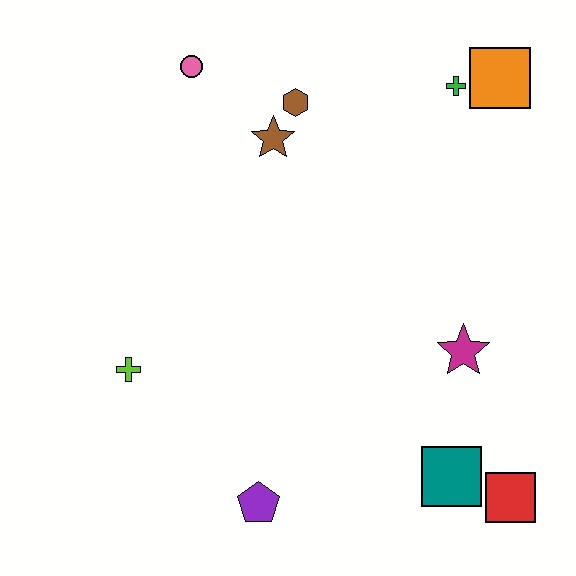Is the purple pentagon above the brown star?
No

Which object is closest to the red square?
The teal square is closest to the red square.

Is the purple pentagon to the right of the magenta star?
No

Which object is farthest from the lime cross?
The orange square is farthest from the lime cross.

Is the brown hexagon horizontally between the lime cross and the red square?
Yes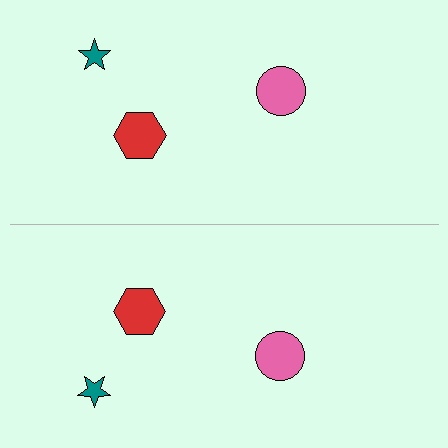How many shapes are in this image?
There are 6 shapes in this image.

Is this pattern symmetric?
Yes, this pattern has bilateral (reflection) symmetry.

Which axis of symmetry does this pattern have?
The pattern has a horizontal axis of symmetry running through the center of the image.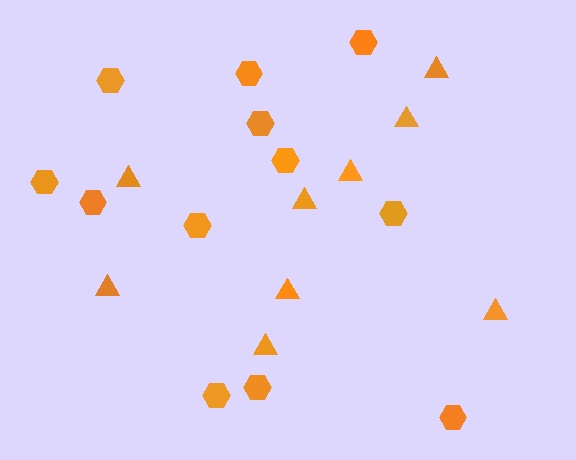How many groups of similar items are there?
There are 2 groups: one group of hexagons (12) and one group of triangles (9).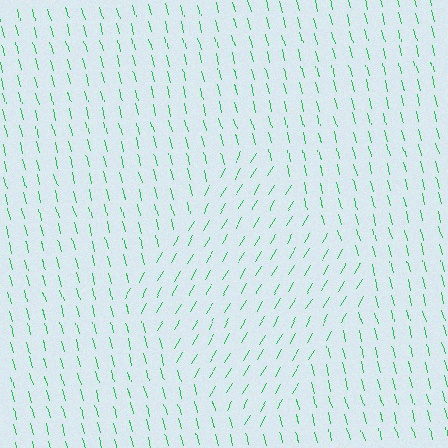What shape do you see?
I see a diamond.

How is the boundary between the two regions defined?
The boundary is defined purely by a change in line orientation (approximately 45 degrees difference). All lines are the same color and thickness.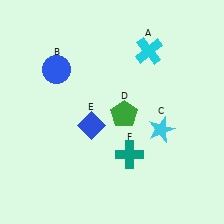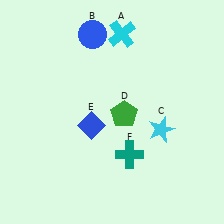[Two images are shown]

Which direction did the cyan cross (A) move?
The cyan cross (A) moved left.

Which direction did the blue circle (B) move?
The blue circle (B) moved up.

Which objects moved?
The objects that moved are: the cyan cross (A), the blue circle (B).